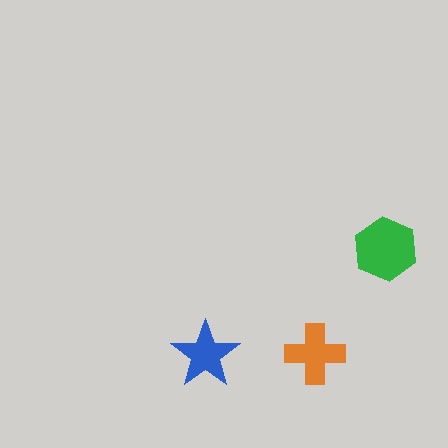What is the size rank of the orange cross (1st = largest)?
2nd.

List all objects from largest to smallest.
The green hexagon, the orange cross, the blue star.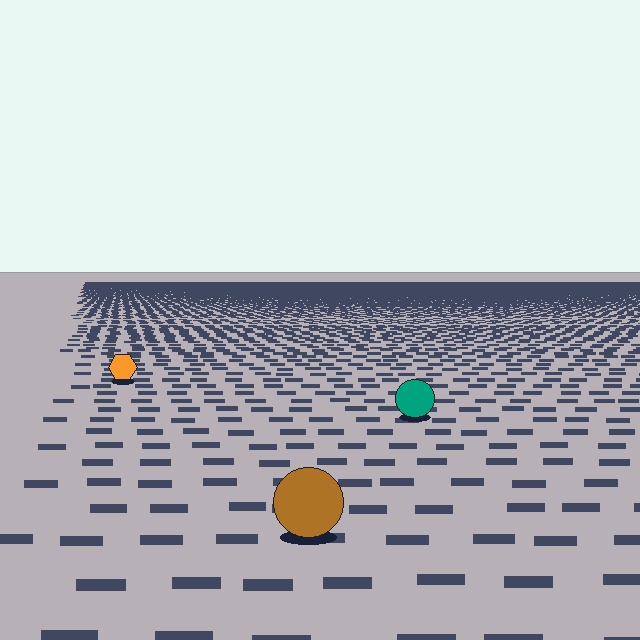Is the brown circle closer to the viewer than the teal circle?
Yes. The brown circle is closer — you can tell from the texture gradient: the ground texture is coarser near it.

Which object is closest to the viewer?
The brown circle is closest. The texture marks near it are larger and more spread out.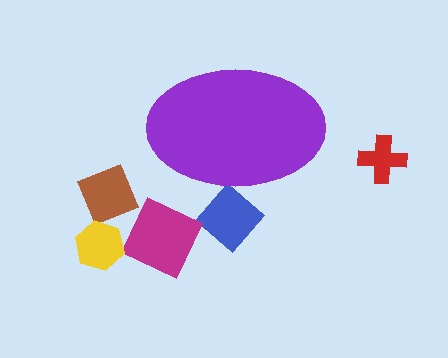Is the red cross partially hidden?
No, the red cross is fully visible.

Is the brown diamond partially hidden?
No, the brown diamond is fully visible.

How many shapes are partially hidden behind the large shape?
1 shape is partially hidden.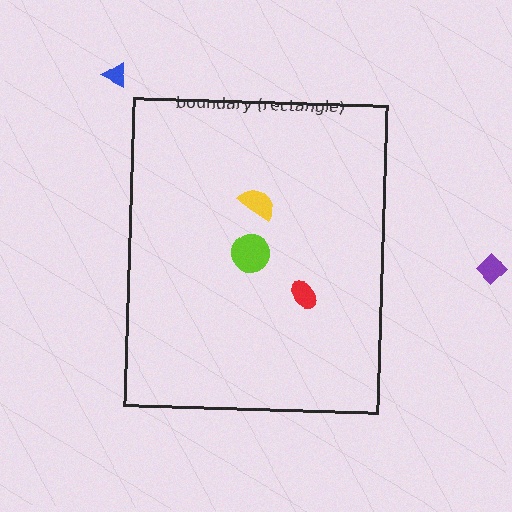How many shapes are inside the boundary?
3 inside, 2 outside.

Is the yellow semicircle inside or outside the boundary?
Inside.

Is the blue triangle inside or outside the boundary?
Outside.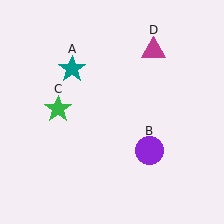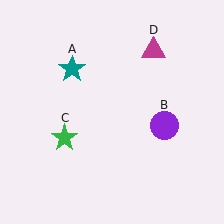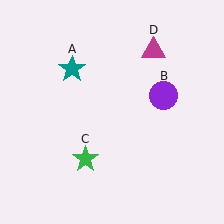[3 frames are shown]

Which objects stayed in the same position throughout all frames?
Teal star (object A) and magenta triangle (object D) remained stationary.